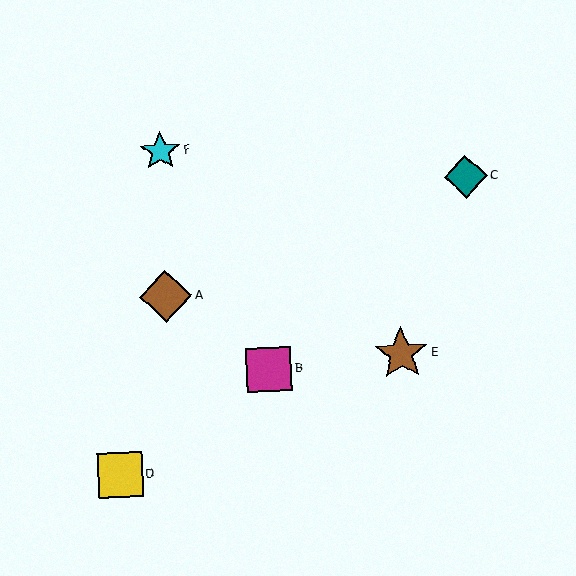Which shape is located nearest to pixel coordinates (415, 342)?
The brown star (labeled E) at (401, 354) is nearest to that location.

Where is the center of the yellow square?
The center of the yellow square is at (120, 475).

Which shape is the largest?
The brown star (labeled E) is the largest.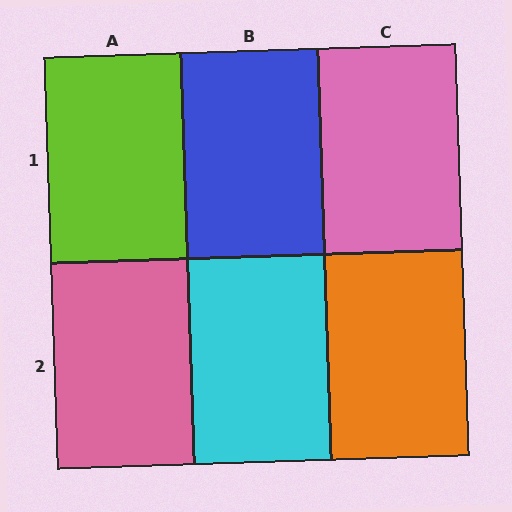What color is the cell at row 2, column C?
Orange.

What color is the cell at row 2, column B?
Cyan.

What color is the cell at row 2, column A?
Pink.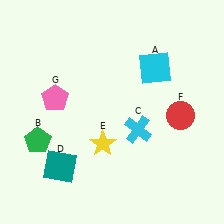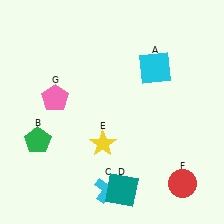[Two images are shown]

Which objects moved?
The objects that moved are: the cyan cross (C), the teal square (D), the red circle (F).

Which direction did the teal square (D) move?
The teal square (D) moved right.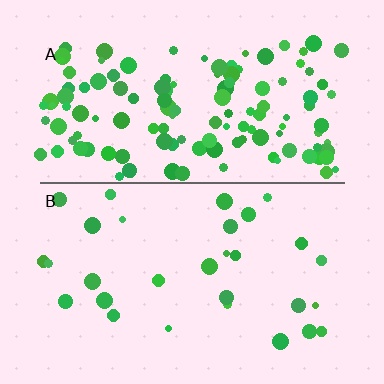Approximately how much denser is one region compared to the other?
Approximately 4.3× — region A over region B.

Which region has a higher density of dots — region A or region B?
A (the top).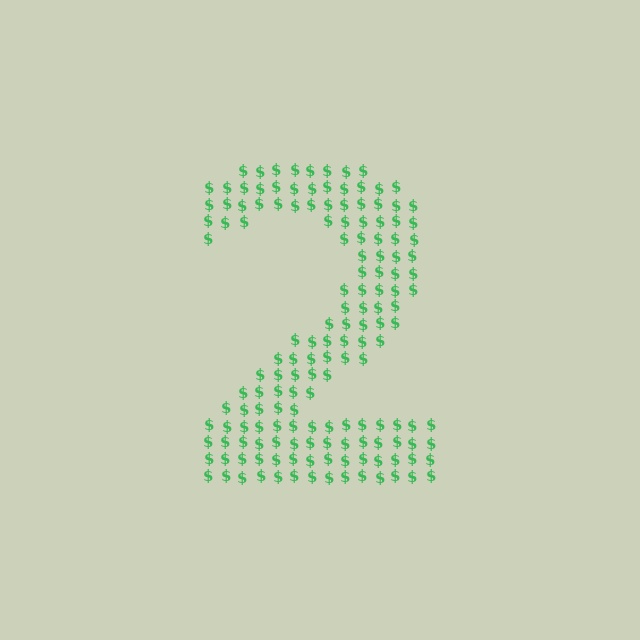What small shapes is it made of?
It is made of small dollar signs.